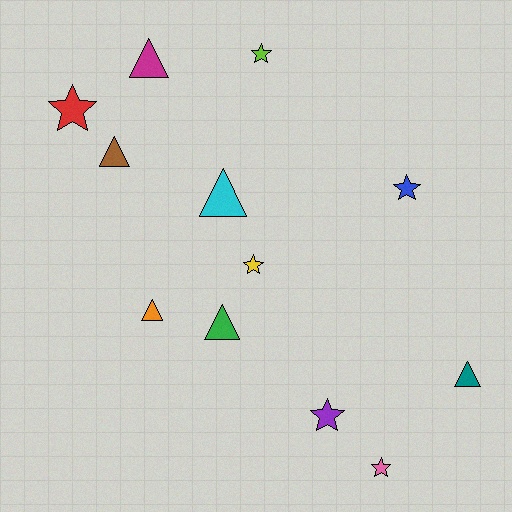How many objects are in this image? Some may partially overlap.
There are 12 objects.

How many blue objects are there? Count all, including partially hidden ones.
There is 1 blue object.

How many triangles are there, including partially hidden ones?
There are 6 triangles.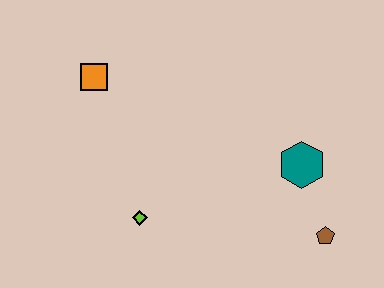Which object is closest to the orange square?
The lime diamond is closest to the orange square.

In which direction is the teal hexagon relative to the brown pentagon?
The teal hexagon is above the brown pentagon.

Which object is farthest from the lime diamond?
The brown pentagon is farthest from the lime diamond.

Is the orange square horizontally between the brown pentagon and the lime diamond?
No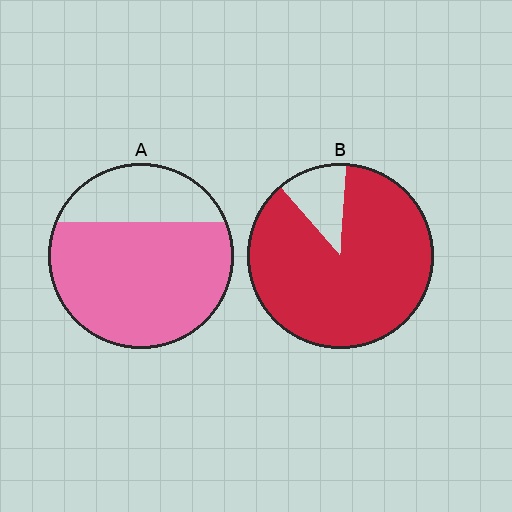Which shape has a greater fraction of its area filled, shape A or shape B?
Shape B.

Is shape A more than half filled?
Yes.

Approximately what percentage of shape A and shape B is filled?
A is approximately 75% and B is approximately 90%.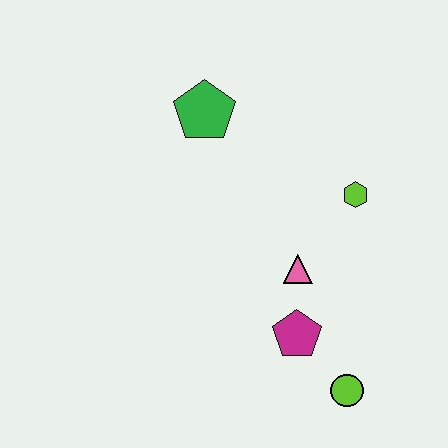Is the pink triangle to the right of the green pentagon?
Yes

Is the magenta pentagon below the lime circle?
No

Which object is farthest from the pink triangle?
The green pentagon is farthest from the pink triangle.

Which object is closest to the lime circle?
The magenta pentagon is closest to the lime circle.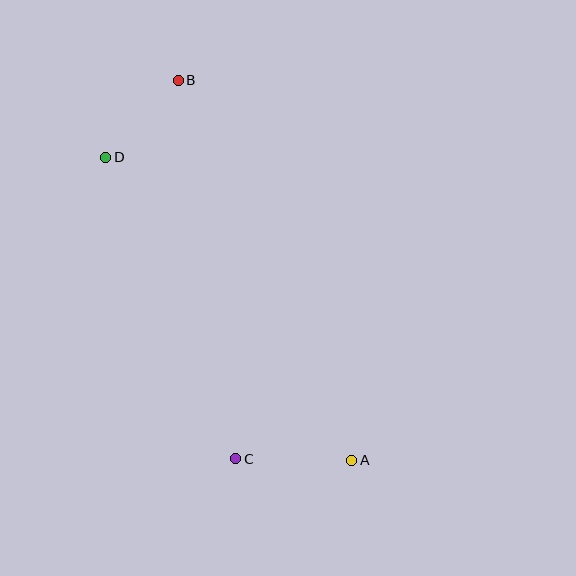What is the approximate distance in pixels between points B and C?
The distance between B and C is approximately 383 pixels.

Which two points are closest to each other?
Points B and D are closest to each other.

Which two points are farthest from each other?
Points A and B are farthest from each other.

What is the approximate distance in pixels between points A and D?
The distance between A and D is approximately 390 pixels.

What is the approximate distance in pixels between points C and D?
The distance between C and D is approximately 328 pixels.